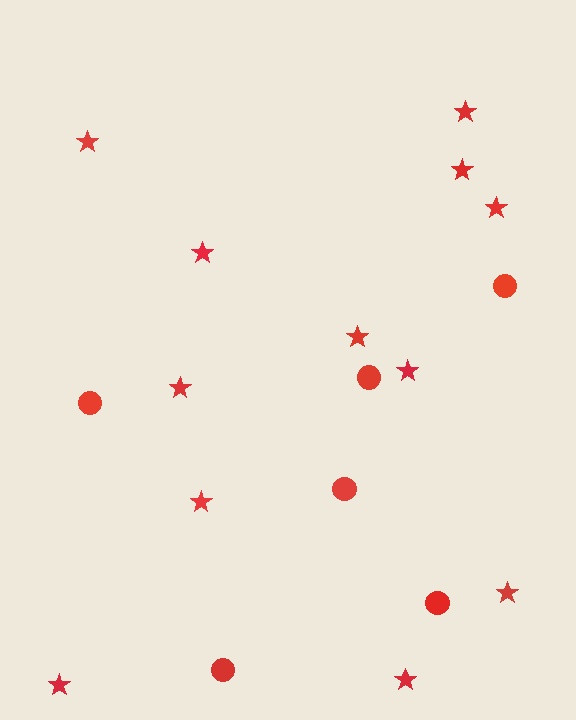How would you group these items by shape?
There are 2 groups: one group of circles (6) and one group of stars (12).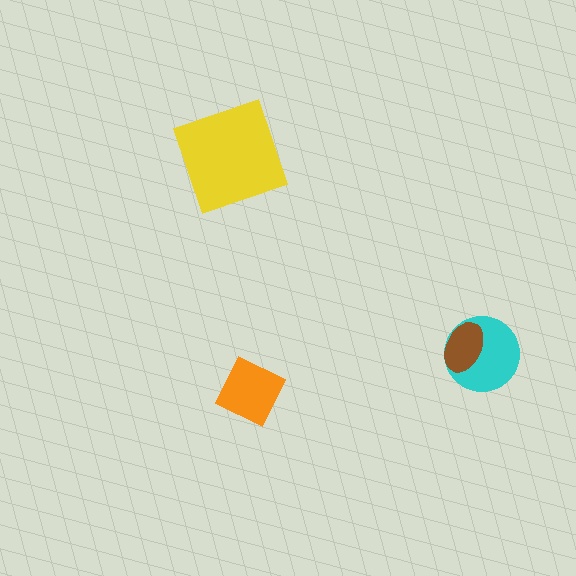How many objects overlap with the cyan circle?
1 object overlaps with the cyan circle.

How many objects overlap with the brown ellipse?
1 object overlaps with the brown ellipse.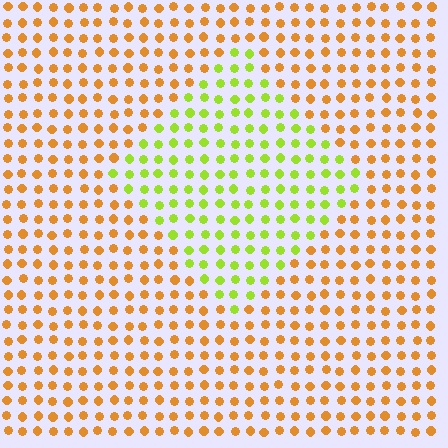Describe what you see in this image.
The image is filled with small orange elements in a uniform arrangement. A diamond-shaped region is visible where the elements are tinted to a slightly different hue, forming a subtle color boundary.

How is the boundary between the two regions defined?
The boundary is defined purely by a slight shift in hue (about 52 degrees). Spacing, size, and orientation are identical on both sides.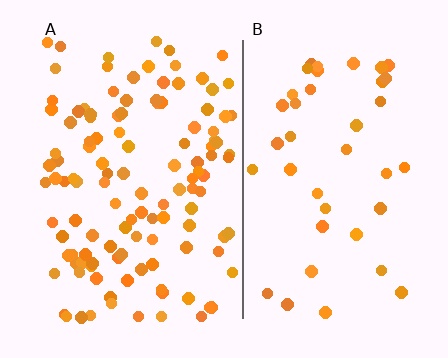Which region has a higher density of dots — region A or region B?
A (the left).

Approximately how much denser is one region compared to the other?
Approximately 2.9× — region A over region B.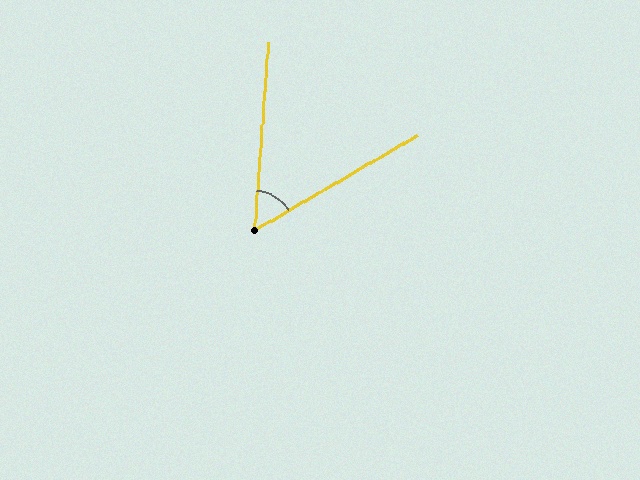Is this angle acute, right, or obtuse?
It is acute.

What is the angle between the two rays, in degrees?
Approximately 55 degrees.